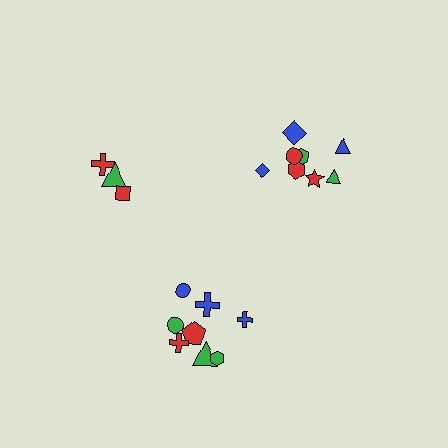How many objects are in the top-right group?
There are 8 objects.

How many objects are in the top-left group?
There are 3 objects.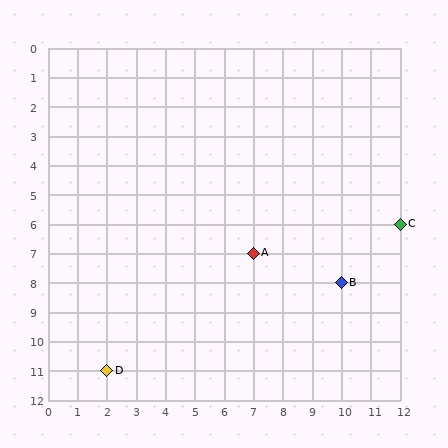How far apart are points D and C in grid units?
Points D and C are 10 columns and 5 rows apart (about 11.2 grid units diagonally).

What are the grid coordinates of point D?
Point D is at grid coordinates (2, 11).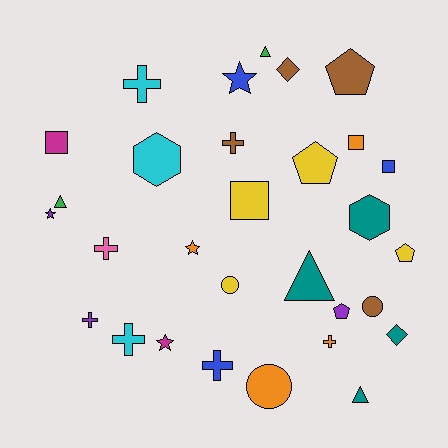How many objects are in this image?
There are 30 objects.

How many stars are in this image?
There are 4 stars.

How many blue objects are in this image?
There are 3 blue objects.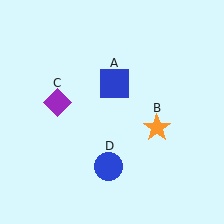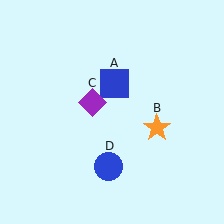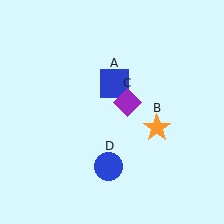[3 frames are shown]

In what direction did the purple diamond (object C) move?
The purple diamond (object C) moved right.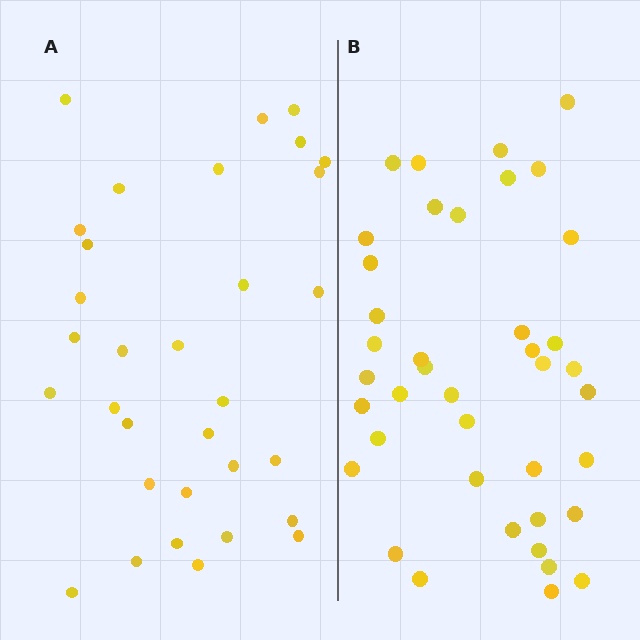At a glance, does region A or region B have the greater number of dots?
Region B (the right region) has more dots.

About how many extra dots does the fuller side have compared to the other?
Region B has roughly 8 or so more dots than region A.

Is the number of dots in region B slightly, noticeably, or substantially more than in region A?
Region B has noticeably more, but not dramatically so. The ratio is roughly 1.2 to 1.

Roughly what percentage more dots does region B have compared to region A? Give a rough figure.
About 25% more.